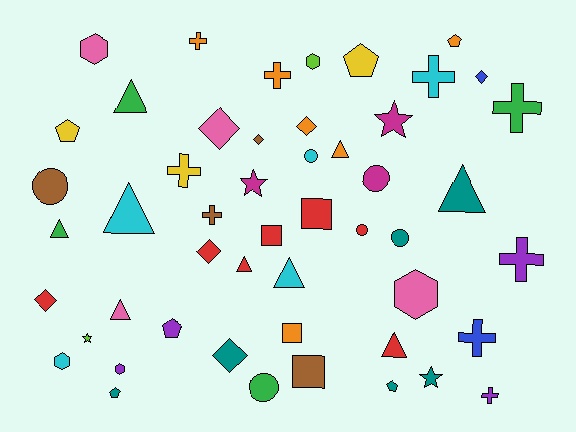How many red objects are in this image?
There are 7 red objects.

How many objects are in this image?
There are 50 objects.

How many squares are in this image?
There are 4 squares.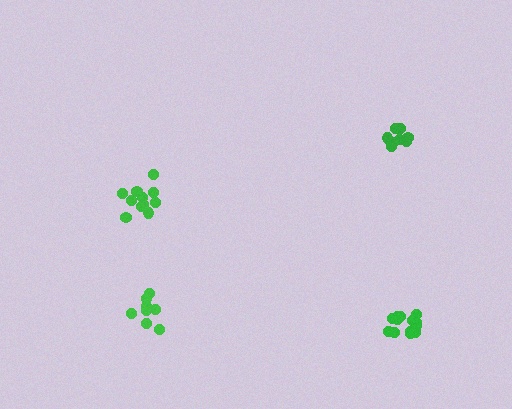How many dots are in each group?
Group 1: 8 dots, Group 2: 11 dots, Group 3: 14 dots, Group 4: 8 dots (41 total).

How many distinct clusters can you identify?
There are 4 distinct clusters.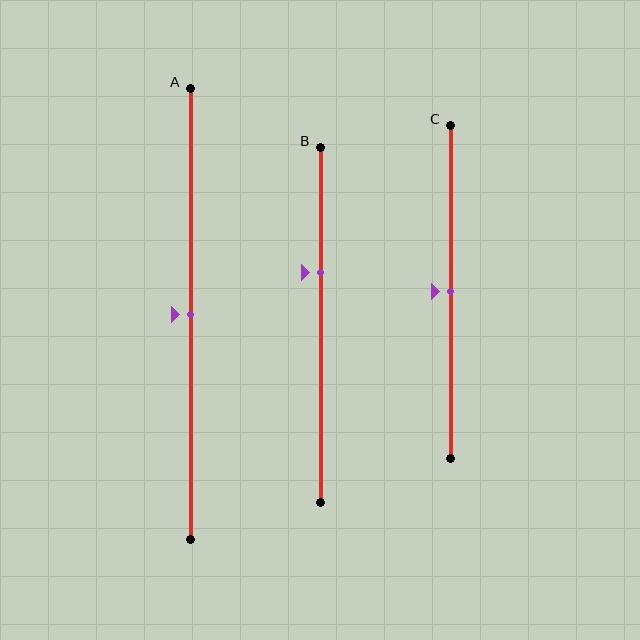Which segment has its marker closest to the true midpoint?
Segment A has its marker closest to the true midpoint.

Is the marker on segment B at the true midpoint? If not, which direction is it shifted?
No, the marker on segment B is shifted upward by about 15% of the segment length.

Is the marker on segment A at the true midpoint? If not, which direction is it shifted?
Yes, the marker on segment A is at the true midpoint.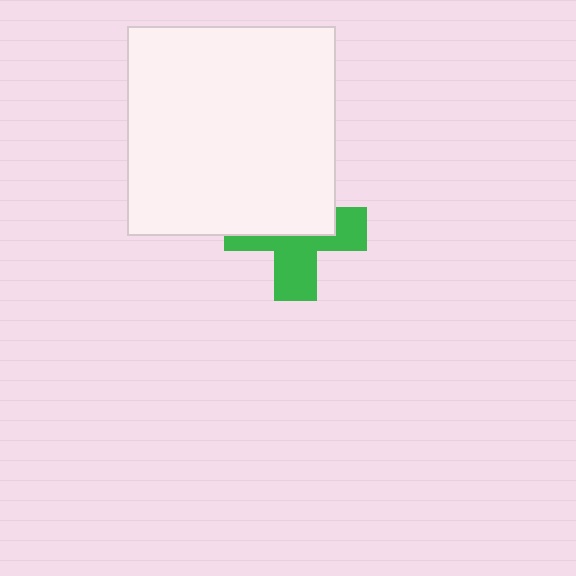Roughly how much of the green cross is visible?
About half of it is visible (roughly 50%).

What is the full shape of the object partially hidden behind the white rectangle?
The partially hidden object is a green cross.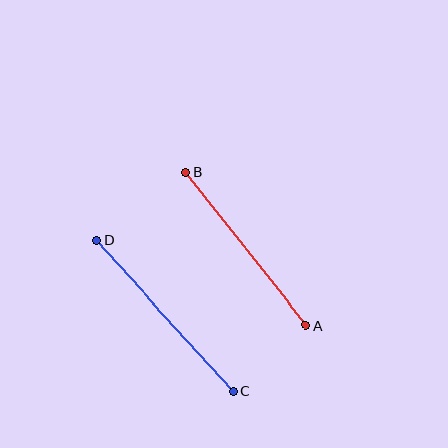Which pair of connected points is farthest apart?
Points C and D are farthest apart.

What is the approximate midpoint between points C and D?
The midpoint is at approximately (165, 316) pixels.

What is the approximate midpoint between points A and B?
The midpoint is at approximately (246, 249) pixels.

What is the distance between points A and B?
The distance is approximately 194 pixels.